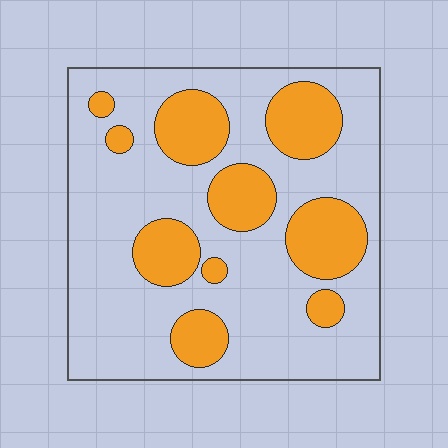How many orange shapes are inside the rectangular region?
10.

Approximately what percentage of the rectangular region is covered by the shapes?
Approximately 30%.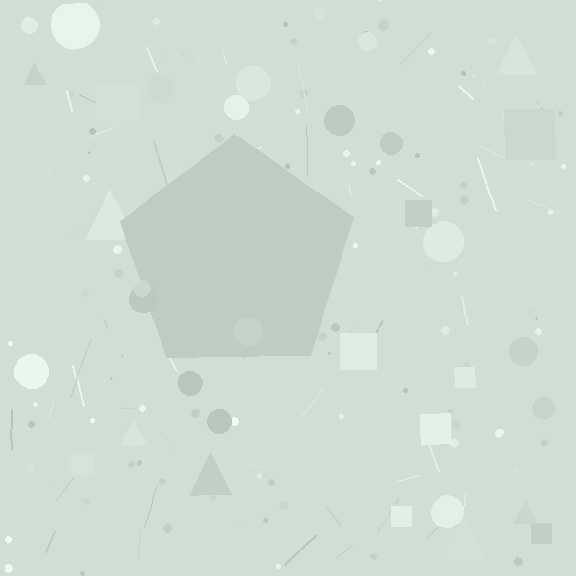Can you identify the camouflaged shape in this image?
The camouflaged shape is a pentagon.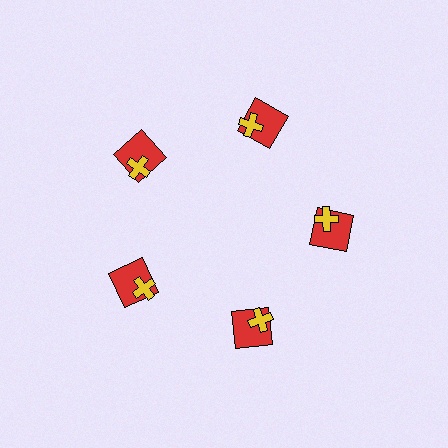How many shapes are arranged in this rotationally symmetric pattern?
There are 10 shapes, arranged in 5 groups of 2.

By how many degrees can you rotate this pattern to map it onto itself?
The pattern maps onto itself every 72 degrees of rotation.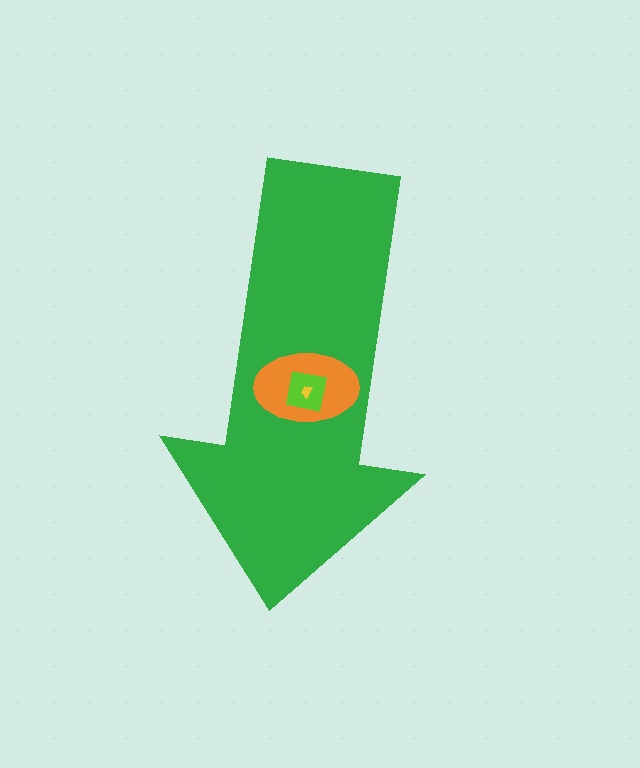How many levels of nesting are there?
4.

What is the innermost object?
The yellow trapezoid.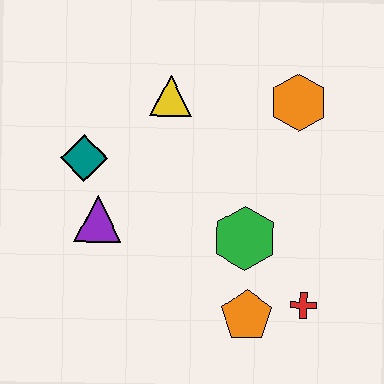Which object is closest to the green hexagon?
The orange pentagon is closest to the green hexagon.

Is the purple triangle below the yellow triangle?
Yes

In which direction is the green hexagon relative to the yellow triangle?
The green hexagon is below the yellow triangle.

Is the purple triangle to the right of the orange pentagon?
No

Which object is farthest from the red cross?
The teal diamond is farthest from the red cross.